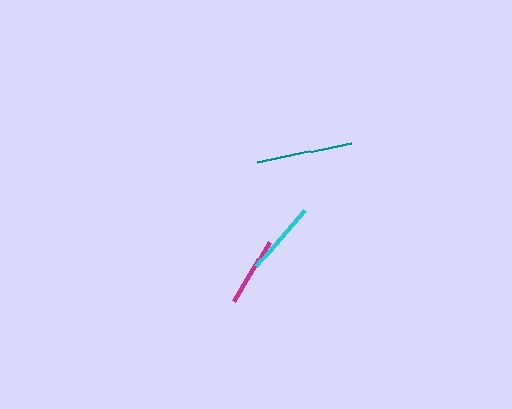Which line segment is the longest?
The teal line is the longest at approximately 95 pixels.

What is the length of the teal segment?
The teal segment is approximately 95 pixels long.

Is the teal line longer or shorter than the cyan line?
The teal line is longer than the cyan line.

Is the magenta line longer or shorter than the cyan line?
The cyan line is longer than the magenta line.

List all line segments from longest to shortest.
From longest to shortest: teal, cyan, magenta.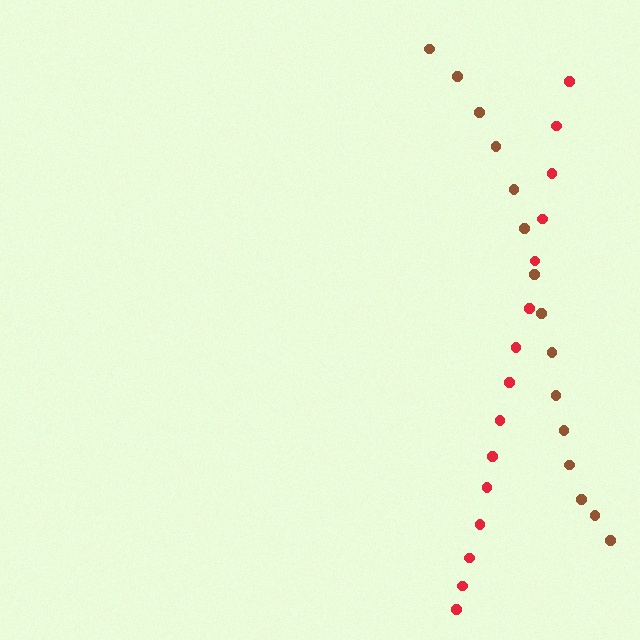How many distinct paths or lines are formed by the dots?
There are 2 distinct paths.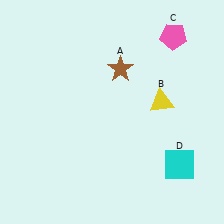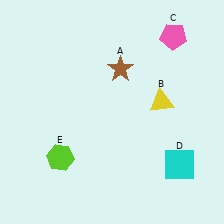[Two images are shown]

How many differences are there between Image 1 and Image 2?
There is 1 difference between the two images.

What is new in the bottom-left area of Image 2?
A lime hexagon (E) was added in the bottom-left area of Image 2.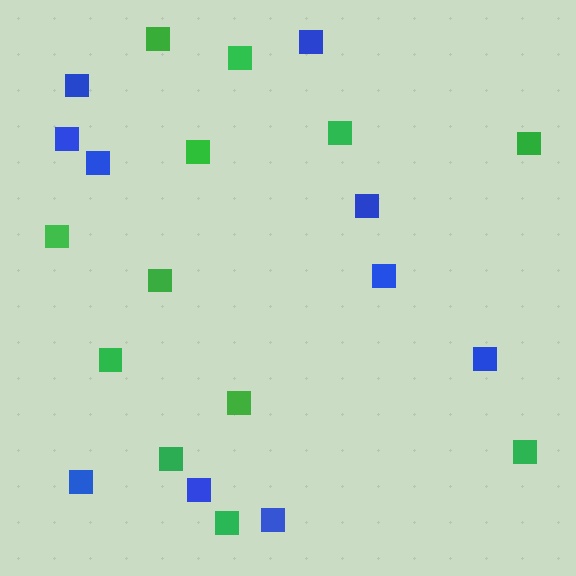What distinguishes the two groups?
There are 2 groups: one group of blue squares (10) and one group of green squares (12).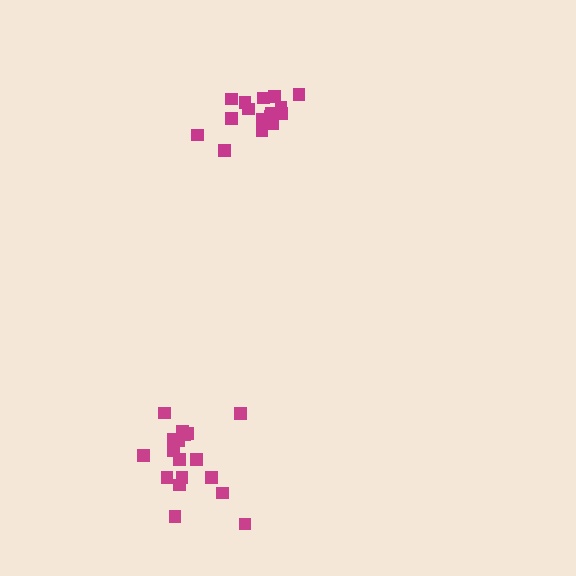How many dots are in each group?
Group 1: 16 dots, Group 2: 18 dots (34 total).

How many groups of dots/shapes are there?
There are 2 groups.